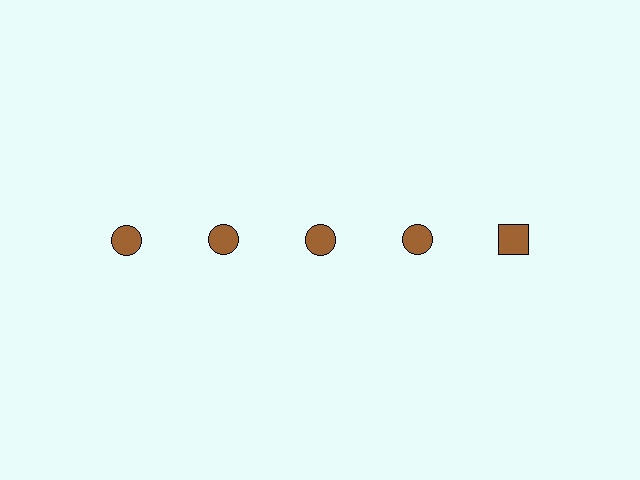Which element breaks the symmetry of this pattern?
The brown square in the top row, rightmost column breaks the symmetry. All other shapes are brown circles.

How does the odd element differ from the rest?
It has a different shape: square instead of circle.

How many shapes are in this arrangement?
There are 5 shapes arranged in a grid pattern.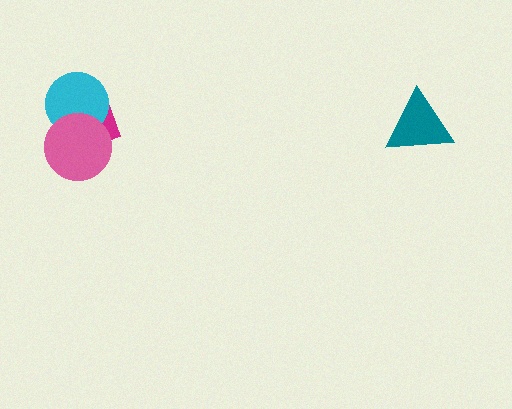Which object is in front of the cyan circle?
The pink circle is in front of the cyan circle.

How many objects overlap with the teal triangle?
0 objects overlap with the teal triangle.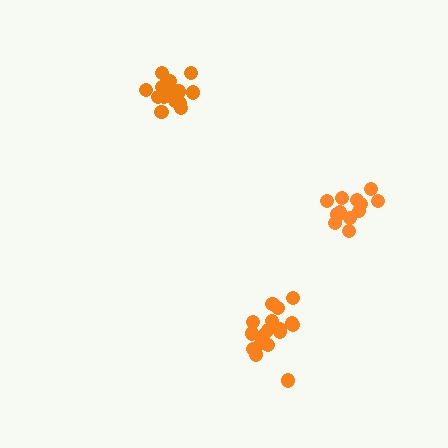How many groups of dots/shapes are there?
There are 3 groups.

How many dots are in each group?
Group 1: 17 dots, Group 2: 12 dots, Group 3: 16 dots (45 total).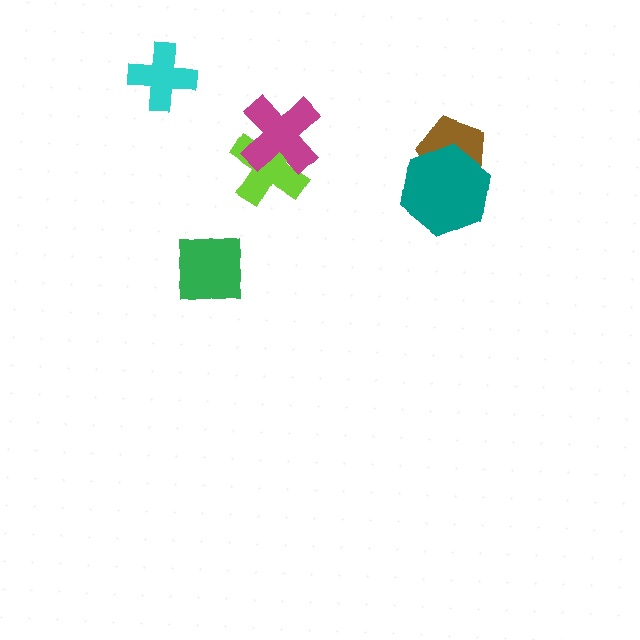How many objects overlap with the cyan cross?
0 objects overlap with the cyan cross.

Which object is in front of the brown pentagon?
The teal hexagon is in front of the brown pentagon.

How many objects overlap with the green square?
0 objects overlap with the green square.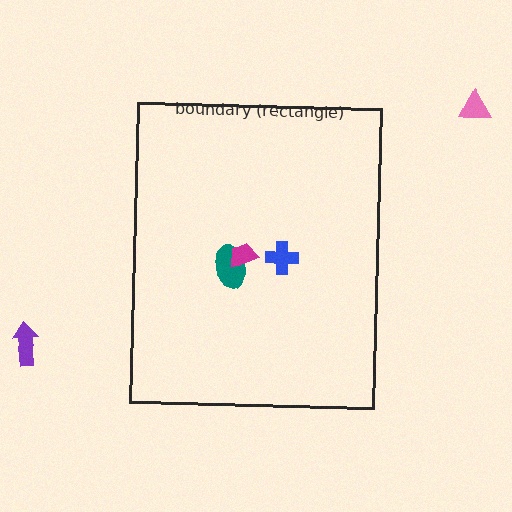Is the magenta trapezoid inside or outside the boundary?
Inside.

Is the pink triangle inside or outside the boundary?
Outside.